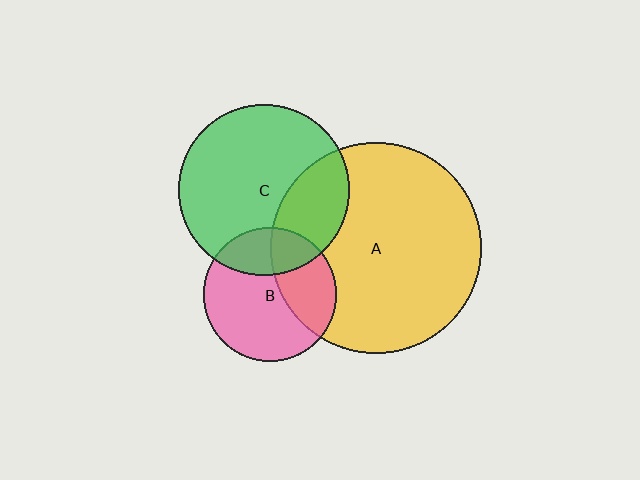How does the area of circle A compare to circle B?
Approximately 2.5 times.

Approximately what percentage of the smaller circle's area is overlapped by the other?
Approximately 35%.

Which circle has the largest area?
Circle A (yellow).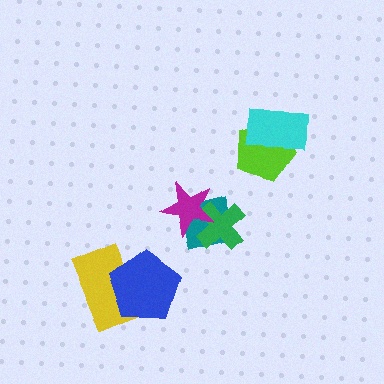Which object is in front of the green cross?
The magenta star is in front of the green cross.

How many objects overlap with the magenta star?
2 objects overlap with the magenta star.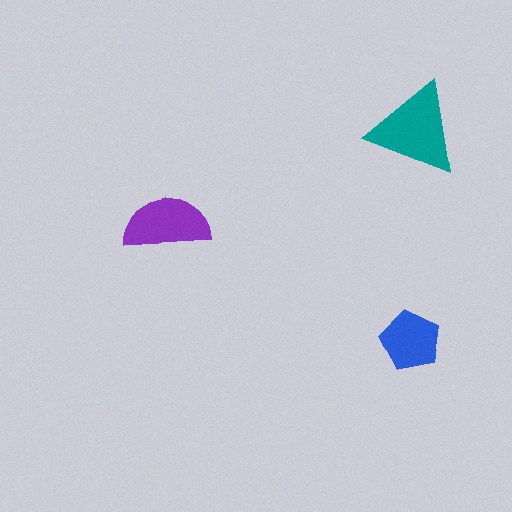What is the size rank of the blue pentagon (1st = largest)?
3rd.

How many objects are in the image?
There are 3 objects in the image.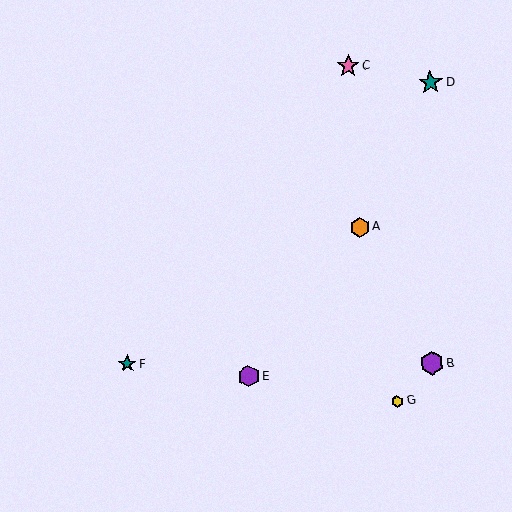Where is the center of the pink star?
The center of the pink star is at (348, 66).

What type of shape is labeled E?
Shape E is a purple hexagon.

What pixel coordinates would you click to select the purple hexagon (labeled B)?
Click at (432, 363) to select the purple hexagon B.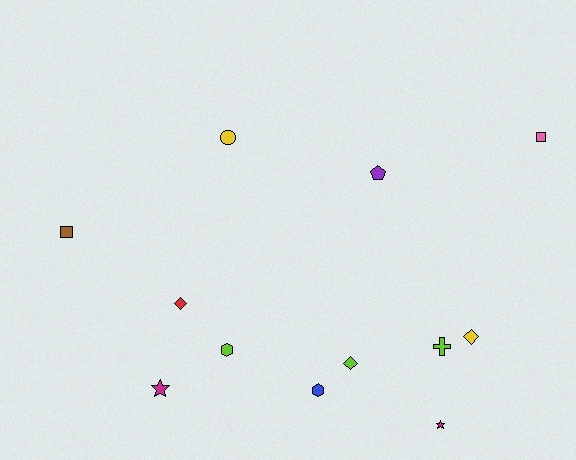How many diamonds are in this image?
There are 3 diamonds.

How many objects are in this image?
There are 12 objects.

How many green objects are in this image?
There are no green objects.